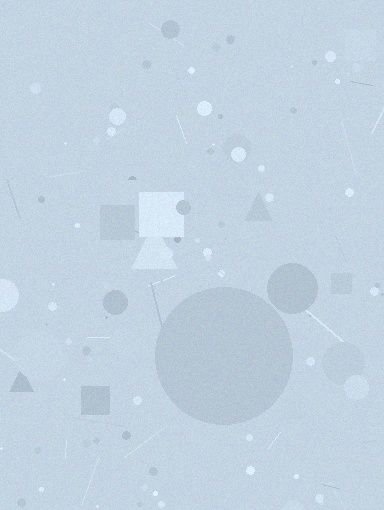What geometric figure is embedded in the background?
A circle is embedded in the background.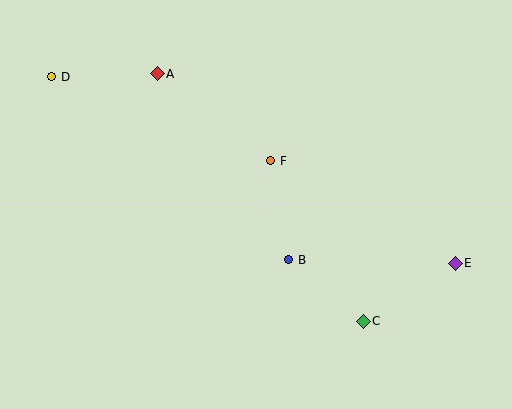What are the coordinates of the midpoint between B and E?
The midpoint between B and E is at (372, 261).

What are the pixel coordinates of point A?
Point A is at (157, 74).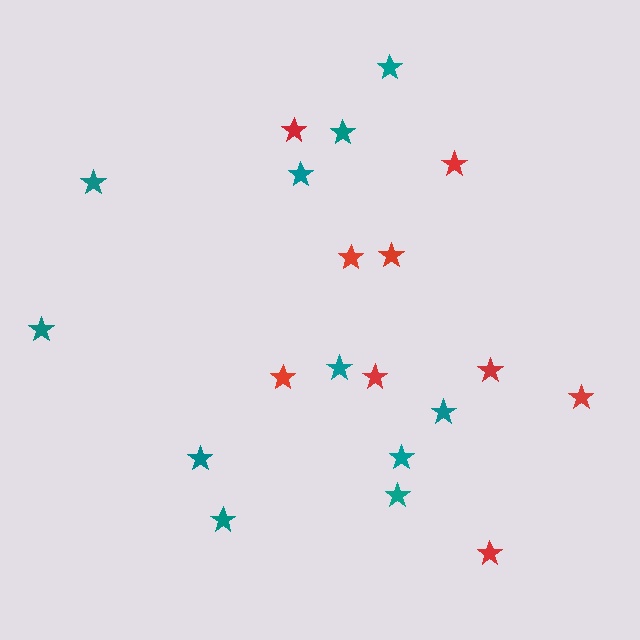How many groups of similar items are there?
There are 2 groups: one group of red stars (9) and one group of teal stars (11).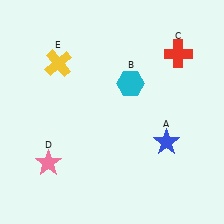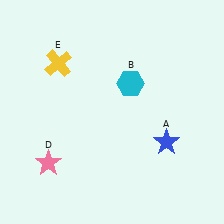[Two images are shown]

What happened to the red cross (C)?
The red cross (C) was removed in Image 2. It was in the top-right area of Image 1.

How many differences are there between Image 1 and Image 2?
There is 1 difference between the two images.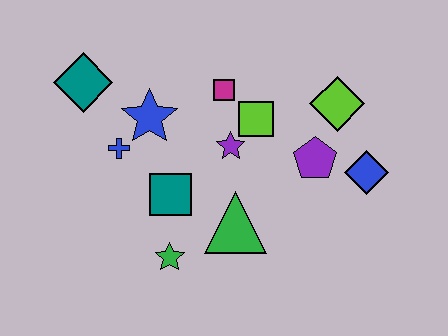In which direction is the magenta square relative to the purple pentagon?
The magenta square is to the left of the purple pentagon.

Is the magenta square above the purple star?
Yes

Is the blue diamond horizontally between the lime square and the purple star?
No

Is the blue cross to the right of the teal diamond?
Yes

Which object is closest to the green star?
The teal square is closest to the green star.